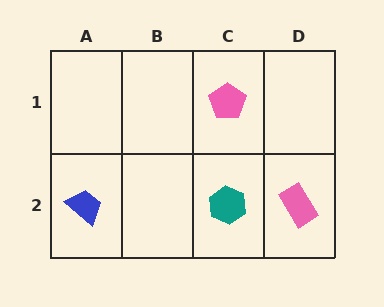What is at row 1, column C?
A pink pentagon.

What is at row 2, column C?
A teal hexagon.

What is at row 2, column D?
A pink rectangle.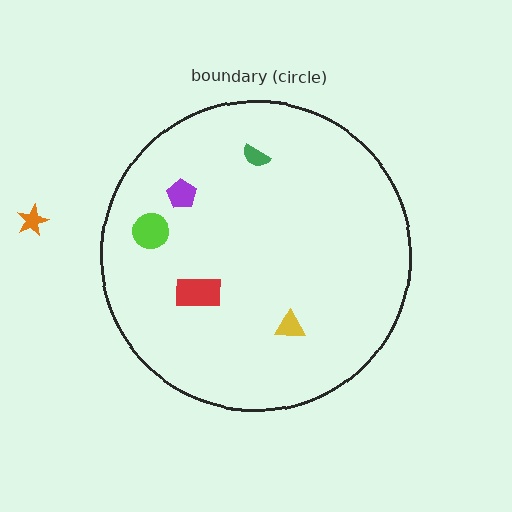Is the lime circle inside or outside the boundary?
Inside.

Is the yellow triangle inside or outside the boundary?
Inside.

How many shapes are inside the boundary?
5 inside, 1 outside.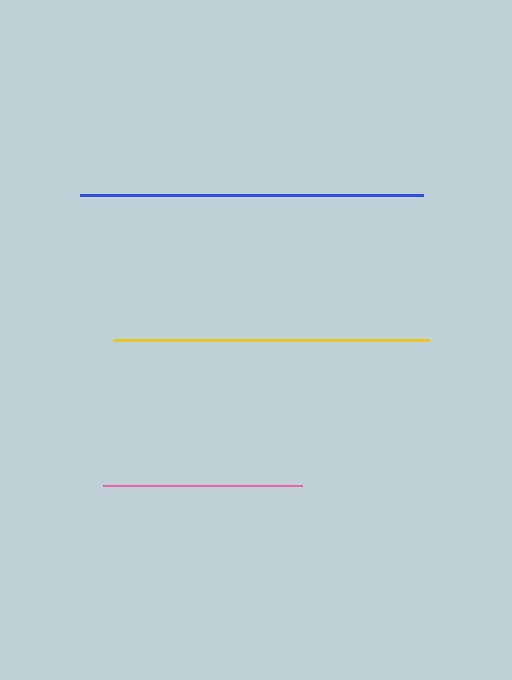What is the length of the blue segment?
The blue segment is approximately 344 pixels long.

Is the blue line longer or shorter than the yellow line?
The blue line is longer than the yellow line.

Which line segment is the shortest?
The pink line is the shortest at approximately 199 pixels.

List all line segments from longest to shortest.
From longest to shortest: blue, yellow, pink.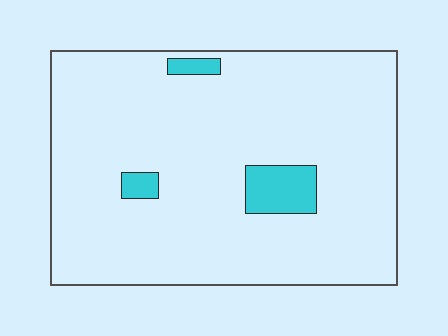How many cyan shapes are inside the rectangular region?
3.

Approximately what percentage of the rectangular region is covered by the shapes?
Approximately 5%.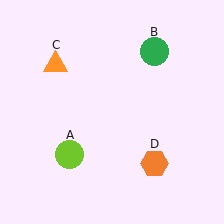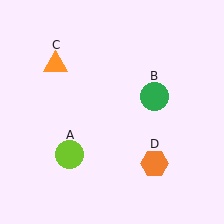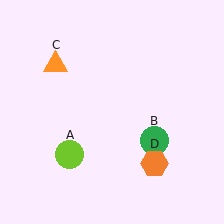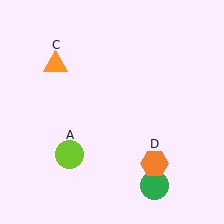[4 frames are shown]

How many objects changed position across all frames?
1 object changed position: green circle (object B).